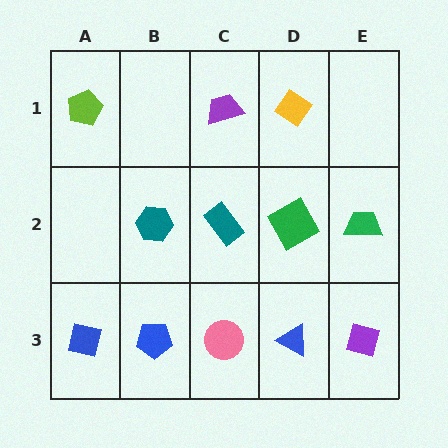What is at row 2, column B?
A teal hexagon.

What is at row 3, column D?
A blue triangle.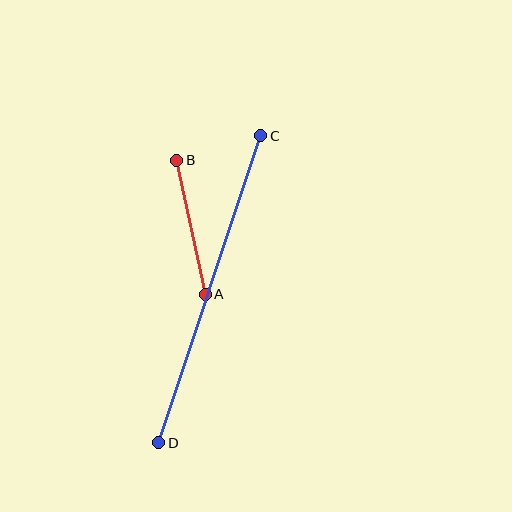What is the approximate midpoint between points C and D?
The midpoint is at approximately (210, 289) pixels.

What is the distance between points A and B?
The distance is approximately 137 pixels.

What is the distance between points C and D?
The distance is approximately 324 pixels.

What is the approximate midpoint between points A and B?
The midpoint is at approximately (191, 227) pixels.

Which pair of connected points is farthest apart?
Points C and D are farthest apart.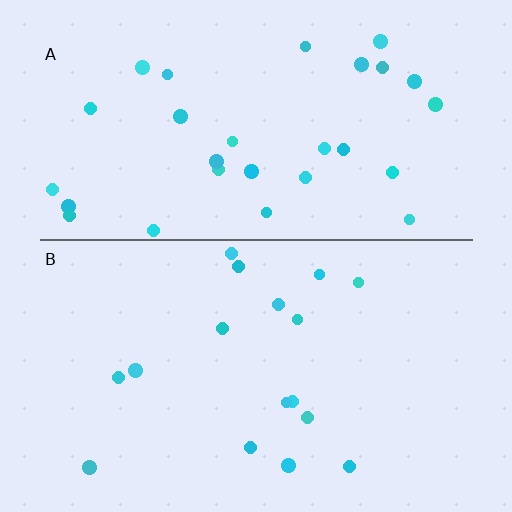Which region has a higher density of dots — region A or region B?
A (the top).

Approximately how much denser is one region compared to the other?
Approximately 1.7× — region A over region B.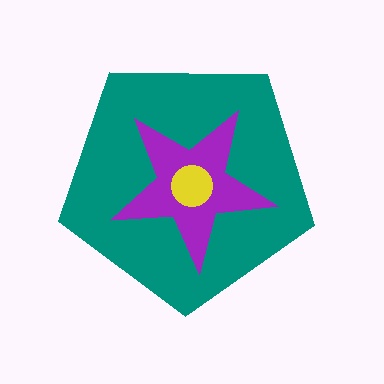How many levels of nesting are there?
3.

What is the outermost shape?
The teal pentagon.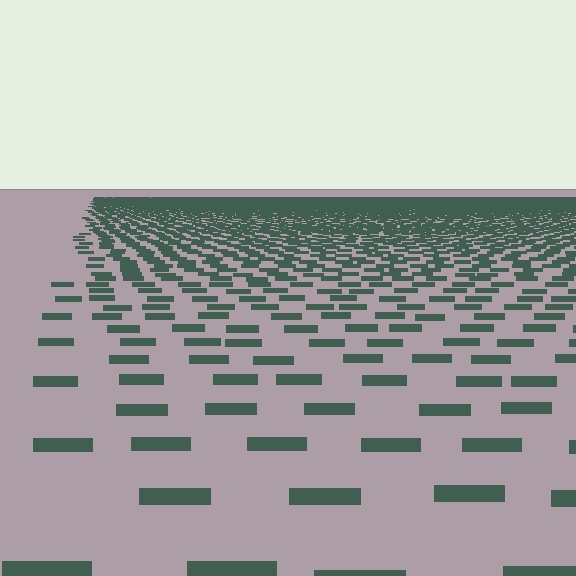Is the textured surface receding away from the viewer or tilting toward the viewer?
The surface is receding away from the viewer. Texture elements get smaller and denser toward the top.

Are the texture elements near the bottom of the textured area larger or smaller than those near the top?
Larger. Near the bottom, elements are closer to the viewer and appear at a bigger on-screen size.